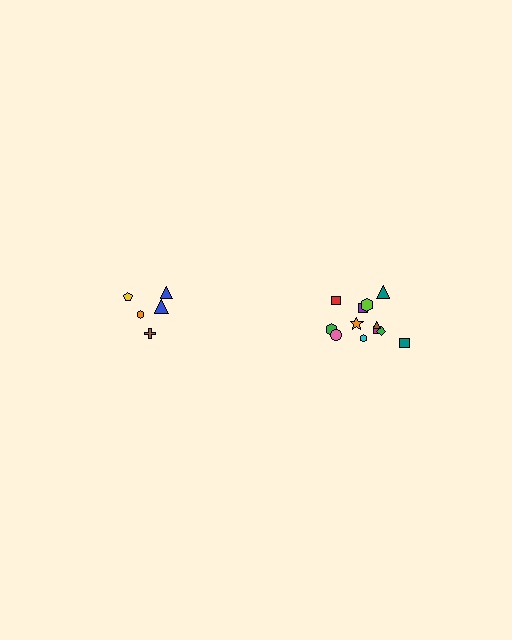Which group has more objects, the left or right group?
The right group.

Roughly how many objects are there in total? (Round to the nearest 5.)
Roughly 15 objects in total.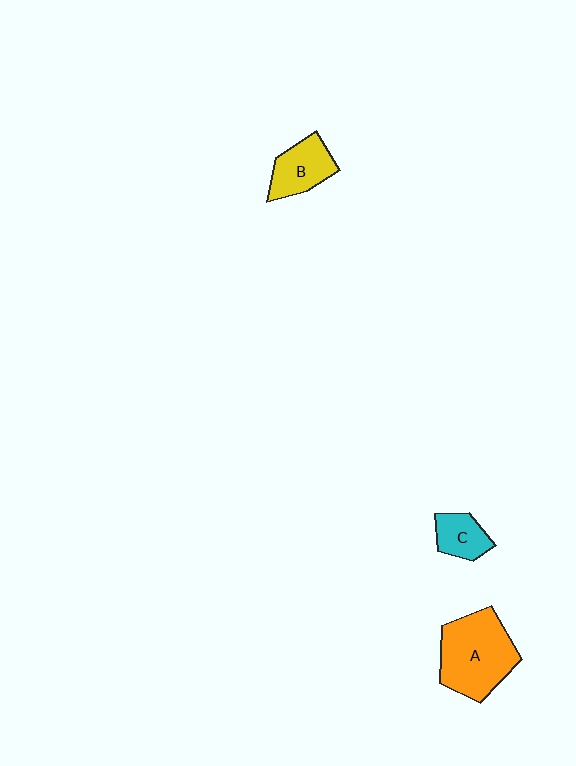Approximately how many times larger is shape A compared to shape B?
Approximately 1.8 times.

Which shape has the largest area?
Shape A (orange).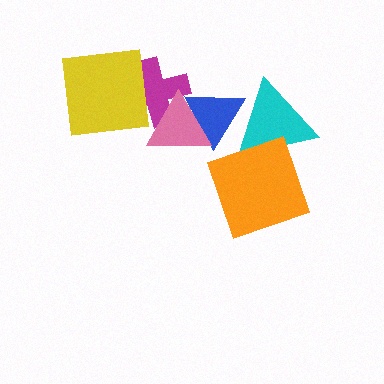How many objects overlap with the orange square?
1 object overlaps with the orange square.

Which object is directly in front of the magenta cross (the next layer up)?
The yellow square is directly in front of the magenta cross.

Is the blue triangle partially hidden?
Yes, it is partially covered by another shape.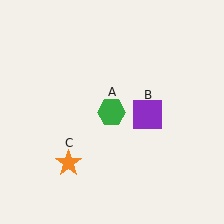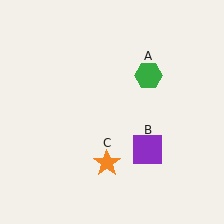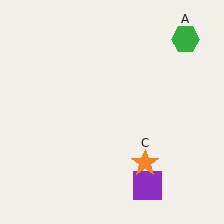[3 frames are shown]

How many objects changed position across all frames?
3 objects changed position: green hexagon (object A), purple square (object B), orange star (object C).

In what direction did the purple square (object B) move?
The purple square (object B) moved down.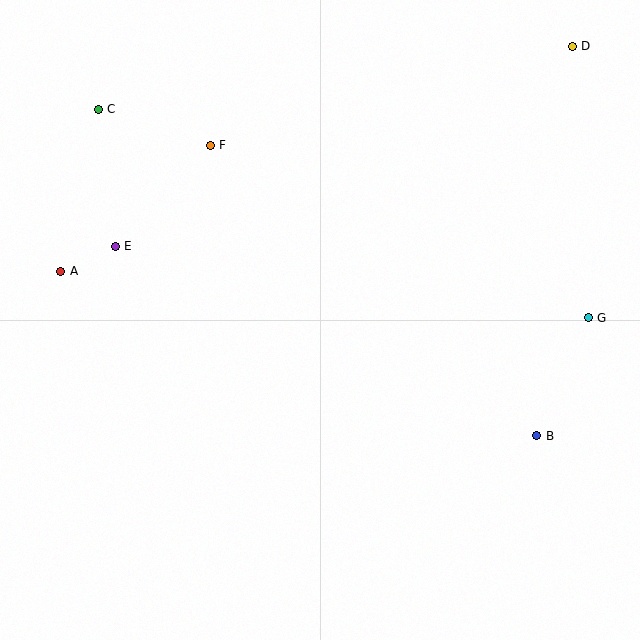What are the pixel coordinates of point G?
Point G is at (588, 318).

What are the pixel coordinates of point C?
Point C is at (98, 109).